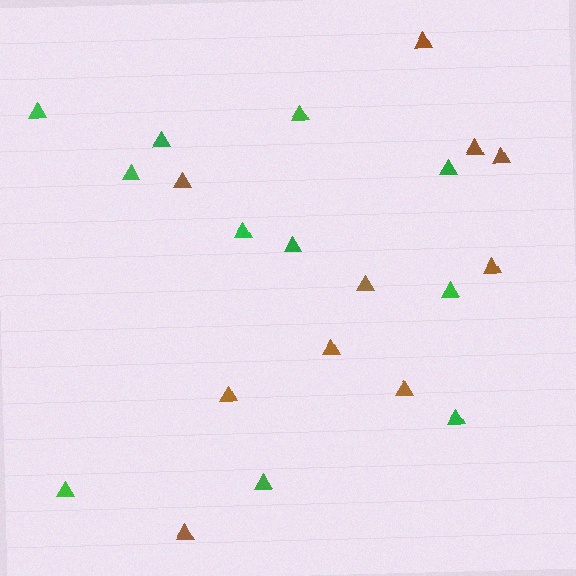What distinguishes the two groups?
There are 2 groups: one group of brown triangles (10) and one group of green triangles (11).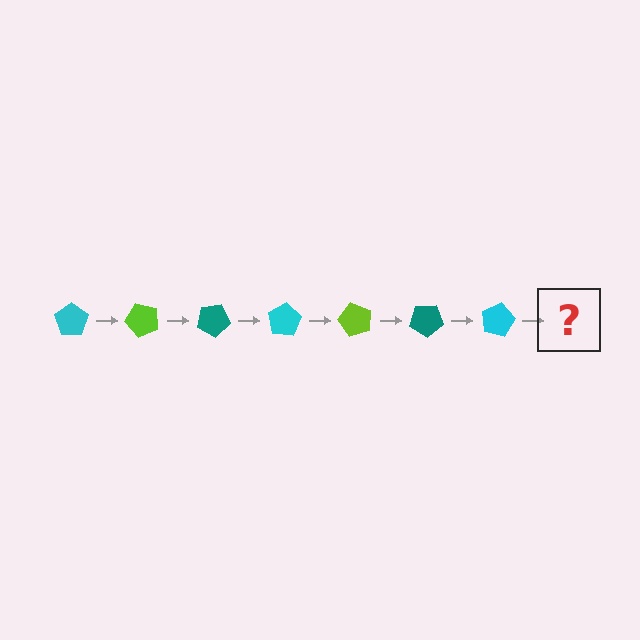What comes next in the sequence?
The next element should be a lime pentagon, rotated 350 degrees from the start.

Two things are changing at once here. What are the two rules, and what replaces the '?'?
The two rules are that it rotates 50 degrees each step and the color cycles through cyan, lime, and teal. The '?' should be a lime pentagon, rotated 350 degrees from the start.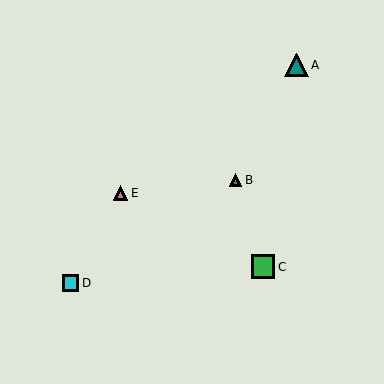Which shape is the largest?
The teal triangle (labeled A) is the largest.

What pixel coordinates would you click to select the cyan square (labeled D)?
Click at (71, 283) to select the cyan square D.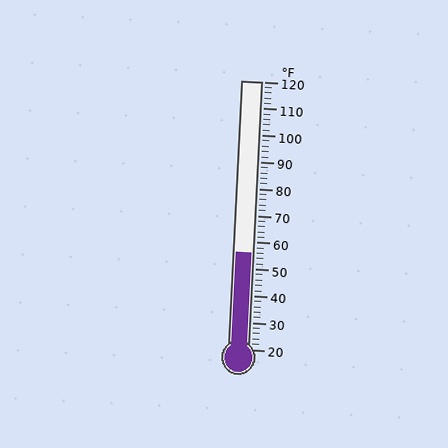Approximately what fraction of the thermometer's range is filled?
The thermometer is filled to approximately 35% of its range.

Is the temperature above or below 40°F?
The temperature is above 40°F.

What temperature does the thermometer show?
The thermometer shows approximately 56°F.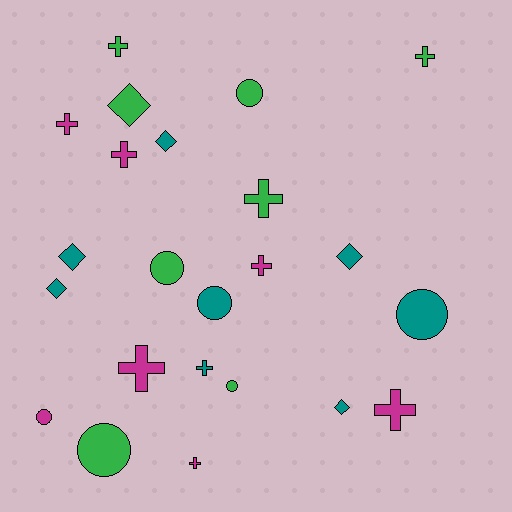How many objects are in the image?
There are 23 objects.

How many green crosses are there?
There are 3 green crosses.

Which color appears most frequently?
Teal, with 8 objects.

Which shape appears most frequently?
Cross, with 10 objects.